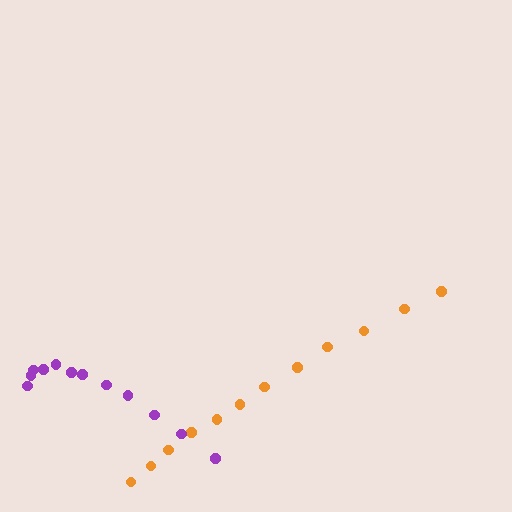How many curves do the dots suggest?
There are 2 distinct paths.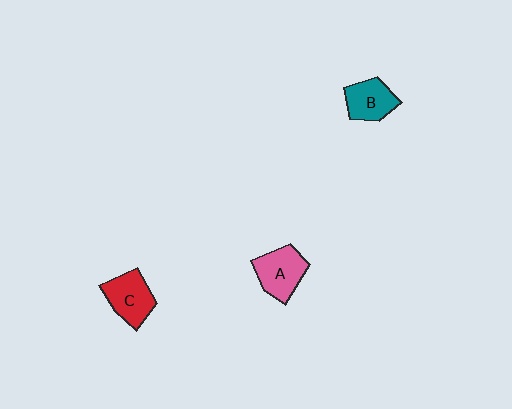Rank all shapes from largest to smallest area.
From largest to smallest: A (pink), C (red), B (teal).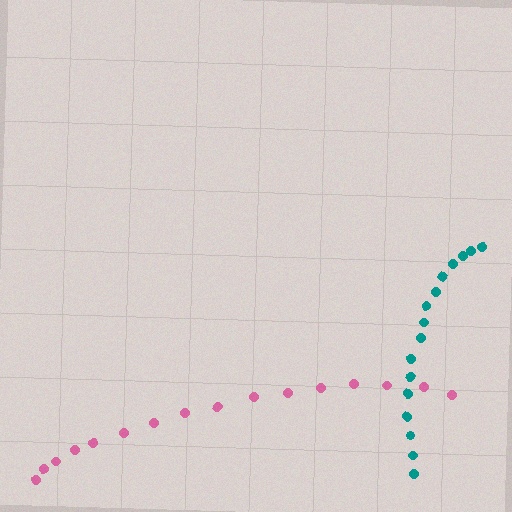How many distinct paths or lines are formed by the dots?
There are 2 distinct paths.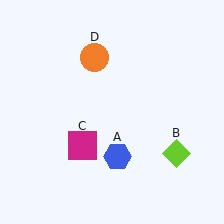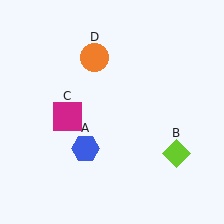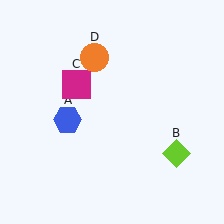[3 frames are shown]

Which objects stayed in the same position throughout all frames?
Lime diamond (object B) and orange circle (object D) remained stationary.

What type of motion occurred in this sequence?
The blue hexagon (object A), magenta square (object C) rotated clockwise around the center of the scene.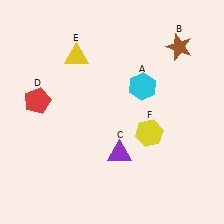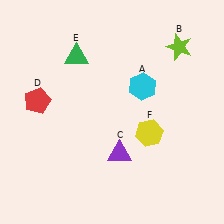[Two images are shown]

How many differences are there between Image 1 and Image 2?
There are 2 differences between the two images.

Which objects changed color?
B changed from brown to lime. E changed from yellow to green.